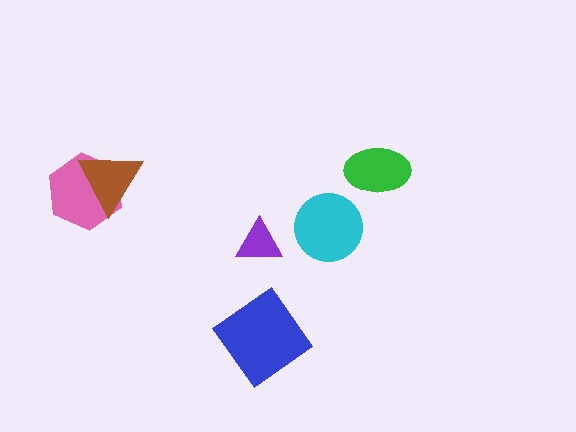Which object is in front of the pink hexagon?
The brown triangle is in front of the pink hexagon.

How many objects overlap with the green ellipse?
0 objects overlap with the green ellipse.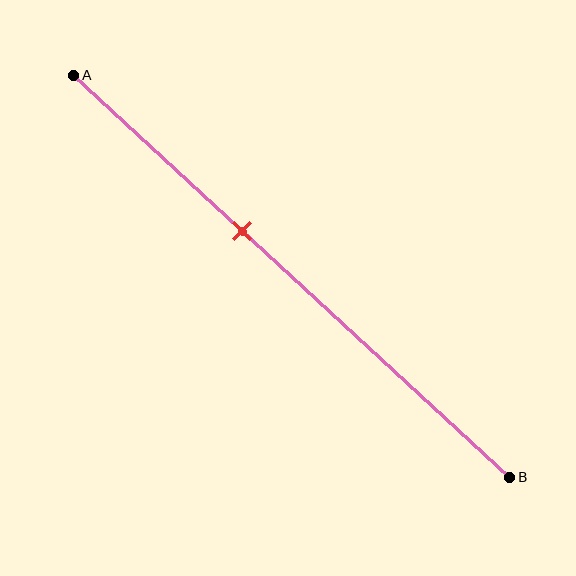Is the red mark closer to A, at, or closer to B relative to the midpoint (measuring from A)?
The red mark is closer to point A than the midpoint of segment AB.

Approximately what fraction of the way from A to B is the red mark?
The red mark is approximately 40% of the way from A to B.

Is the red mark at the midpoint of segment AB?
No, the mark is at about 40% from A, not at the 50% midpoint.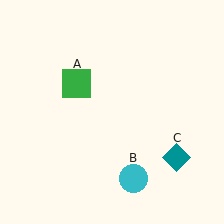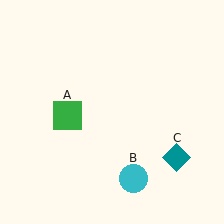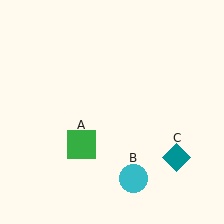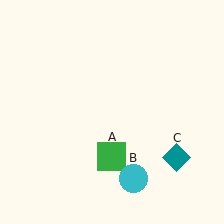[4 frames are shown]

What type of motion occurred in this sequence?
The green square (object A) rotated counterclockwise around the center of the scene.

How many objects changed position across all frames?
1 object changed position: green square (object A).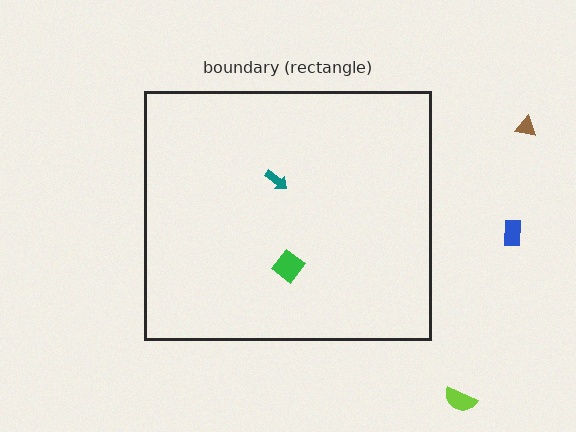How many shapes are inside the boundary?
2 inside, 3 outside.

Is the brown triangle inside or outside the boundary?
Outside.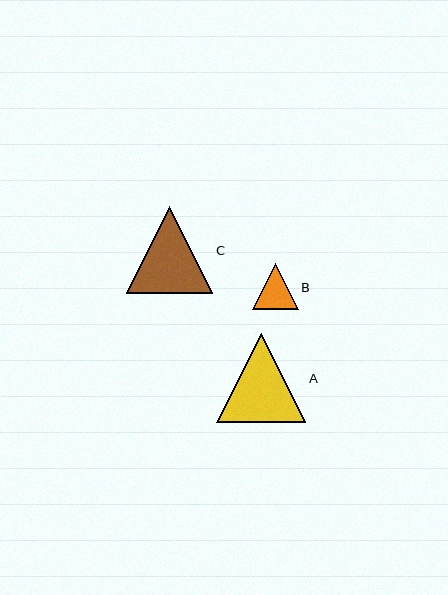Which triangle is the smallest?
Triangle B is the smallest with a size of approximately 46 pixels.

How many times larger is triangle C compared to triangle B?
Triangle C is approximately 1.9 times the size of triangle B.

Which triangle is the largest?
Triangle A is the largest with a size of approximately 89 pixels.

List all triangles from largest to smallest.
From largest to smallest: A, C, B.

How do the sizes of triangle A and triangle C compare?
Triangle A and triangle C are approximately the same size.